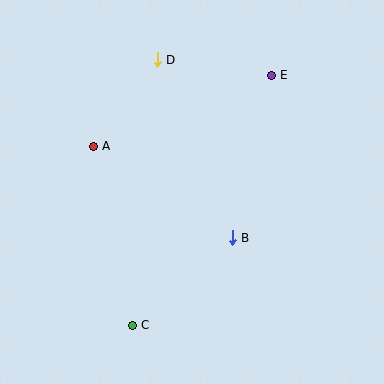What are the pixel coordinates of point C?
Point C is at (132, 325).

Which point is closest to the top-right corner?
Point E is closest to the top-right corner.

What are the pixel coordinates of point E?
Point E is at (271, 75).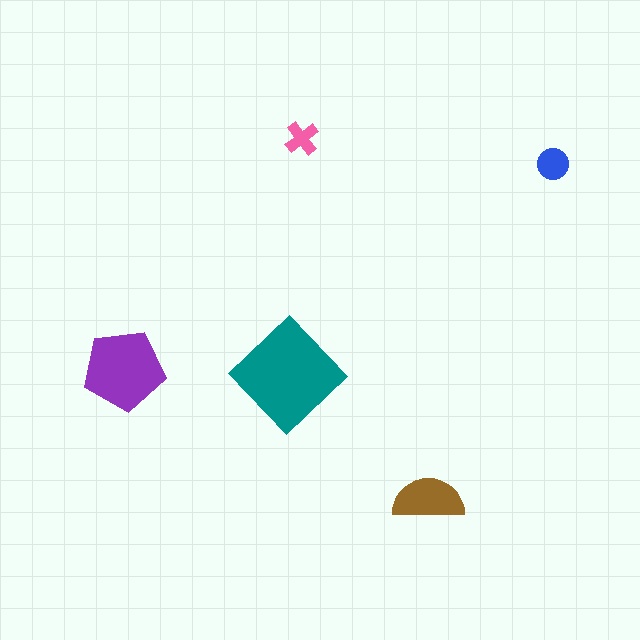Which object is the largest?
The teal diamond.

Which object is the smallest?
The pink cross.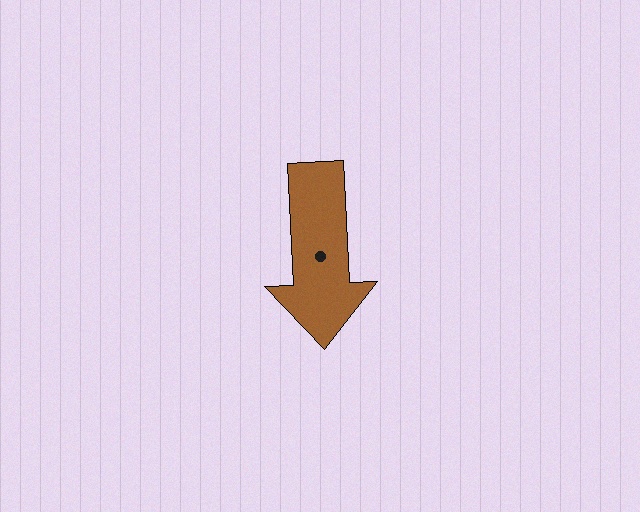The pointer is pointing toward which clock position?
Roughly 6 o'clock.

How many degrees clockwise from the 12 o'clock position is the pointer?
Approximately 177 degrees.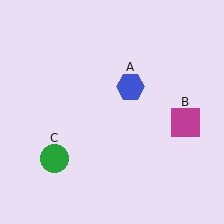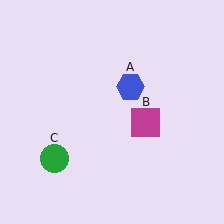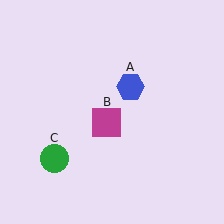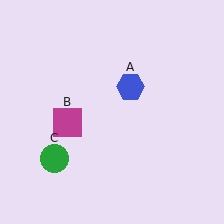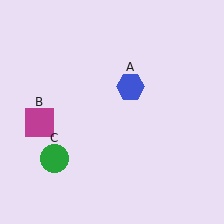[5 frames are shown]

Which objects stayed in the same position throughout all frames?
Blue hexagon (object A) and green circle (object C) remained stationary.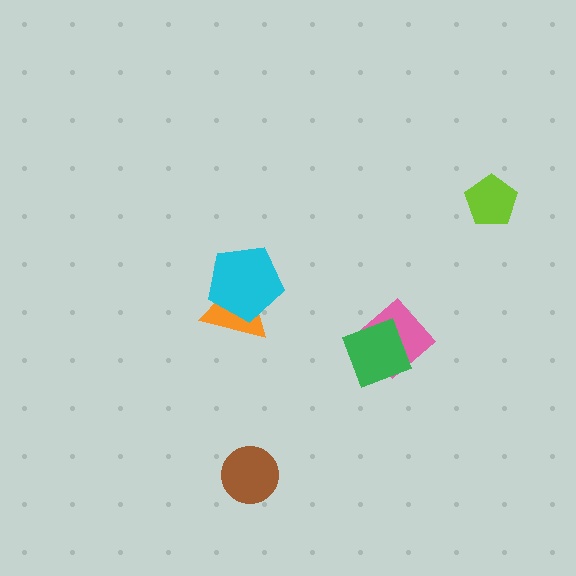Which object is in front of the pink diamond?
The green diamond is in front of the pink diamond.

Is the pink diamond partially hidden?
Yes, it is partially covered by another shape.